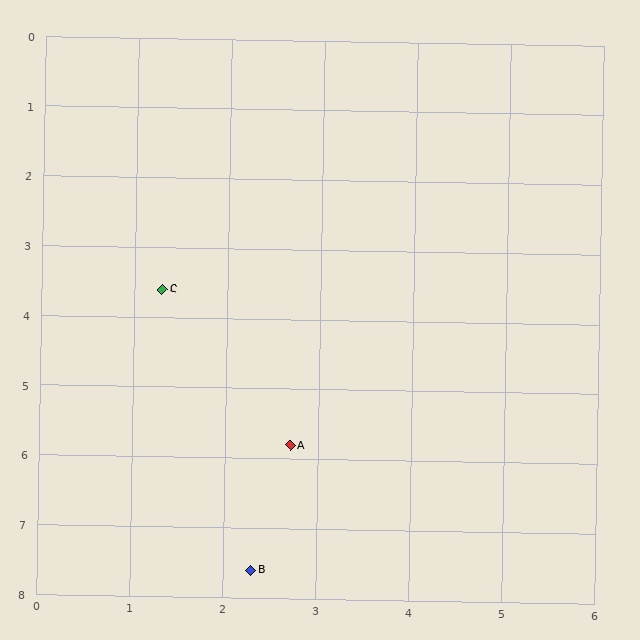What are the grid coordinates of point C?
Point C is at approximately (1.3, 3.6).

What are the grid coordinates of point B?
Point B is at approximately (2.3, 7.6).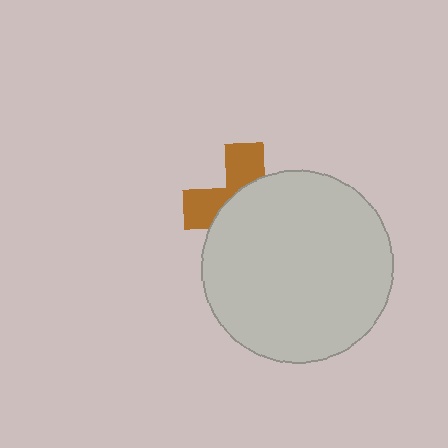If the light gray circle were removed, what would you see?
You would see the complete brown cross.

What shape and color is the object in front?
The object in front is a light gray circle.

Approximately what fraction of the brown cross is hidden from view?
Roughly 63% of the brown cross is hidden behind the light gray circle.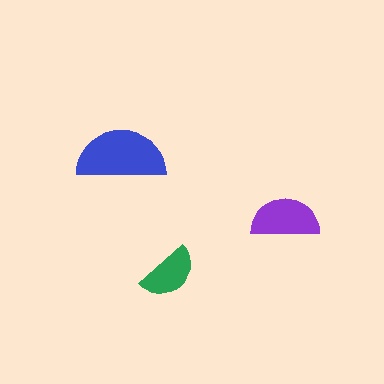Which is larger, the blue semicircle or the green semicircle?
The blue one.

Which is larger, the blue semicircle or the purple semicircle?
The blue one.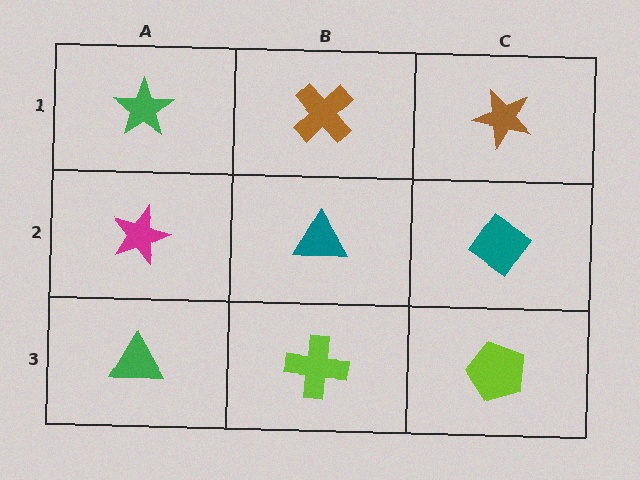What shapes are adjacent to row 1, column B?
A teal triangle (row 2, column B), a green star (row 1, column A), a brown star (row 1, column C).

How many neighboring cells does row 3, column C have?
2.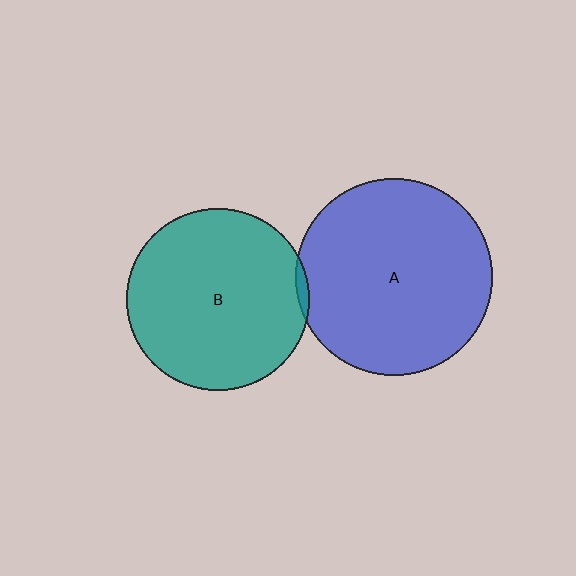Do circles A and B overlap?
Yes.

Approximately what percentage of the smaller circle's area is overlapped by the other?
Approximately 5%.